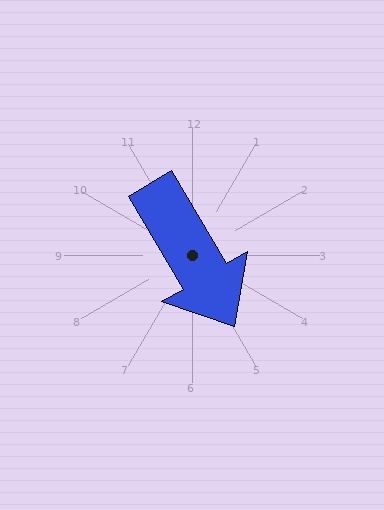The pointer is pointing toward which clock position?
Roughly 5 o'clock.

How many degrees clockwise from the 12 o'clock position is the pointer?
Approximately 149 degrees.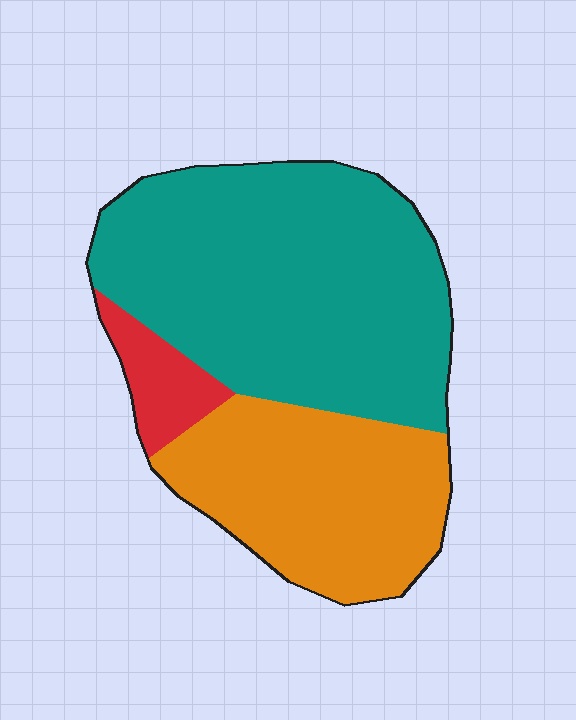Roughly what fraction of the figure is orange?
Orange takes up about one third (1/3) of the figure.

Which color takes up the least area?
Red, at roughly 5%.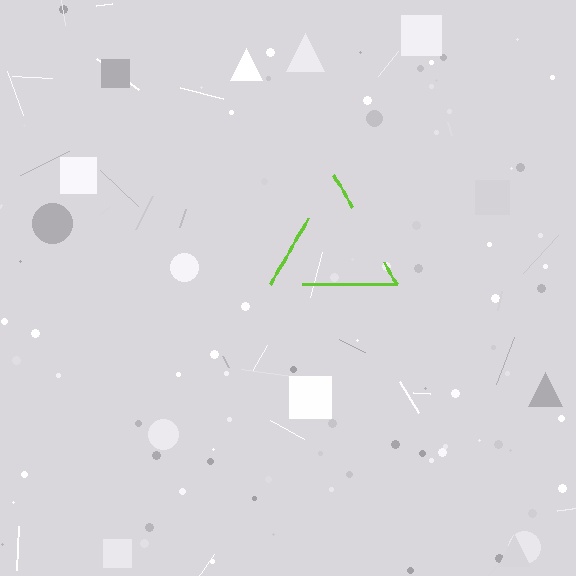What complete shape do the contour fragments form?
The contour fragments form a triangle.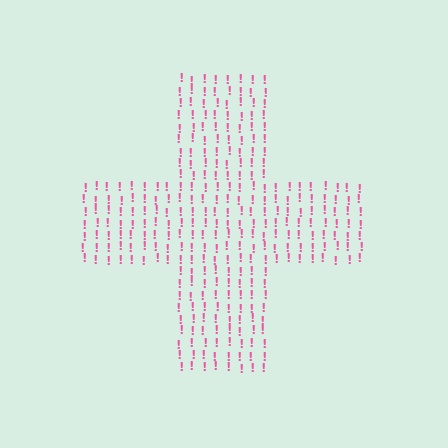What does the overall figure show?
The overall figure shows a cross.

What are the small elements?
The small elements are exclamation marks.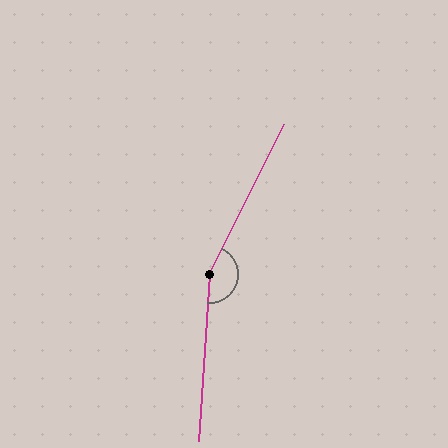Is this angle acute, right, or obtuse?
It is obtuse.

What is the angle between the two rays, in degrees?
Approximately 157 degrees.